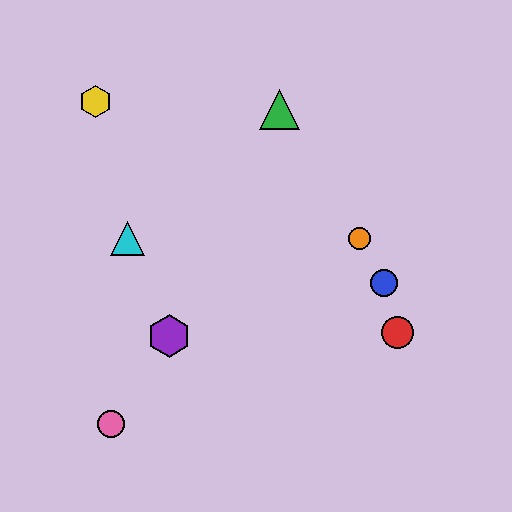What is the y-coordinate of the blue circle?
The blue circle is at y≈283.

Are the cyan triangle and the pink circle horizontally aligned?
No, the cyan triangle is at y≈238 and the pink circle is at y≈424.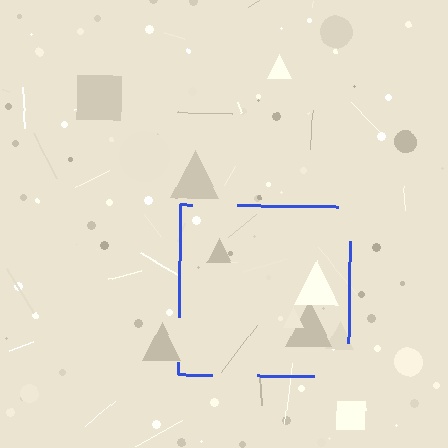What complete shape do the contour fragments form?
The contour fragments form a square.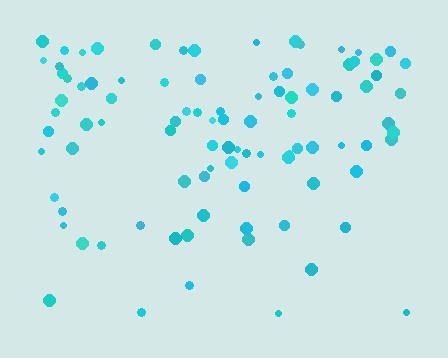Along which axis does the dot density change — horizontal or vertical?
Vertical.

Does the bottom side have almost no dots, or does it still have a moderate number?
Still a moderate number, just noticeably fewer than the top.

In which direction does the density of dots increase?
From bottom to top, with the top side densest.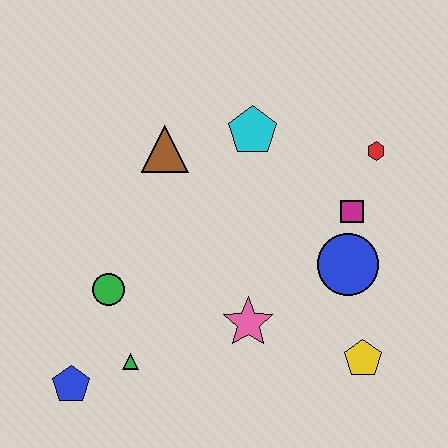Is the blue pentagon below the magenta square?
Yes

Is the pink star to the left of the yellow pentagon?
Yes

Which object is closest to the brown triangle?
The cyan pentagon is closest to the brown triangle.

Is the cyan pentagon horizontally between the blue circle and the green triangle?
Yes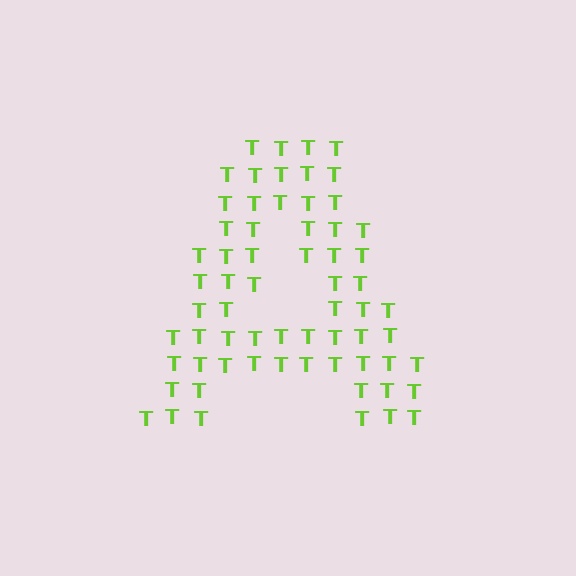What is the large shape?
The large shape is the letter A.